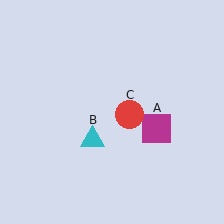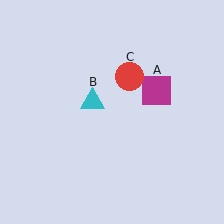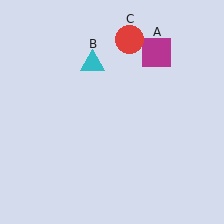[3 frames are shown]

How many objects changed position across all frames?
3 objects changed position: magenta square (object A), cyan triangle (object B), red circle (object C).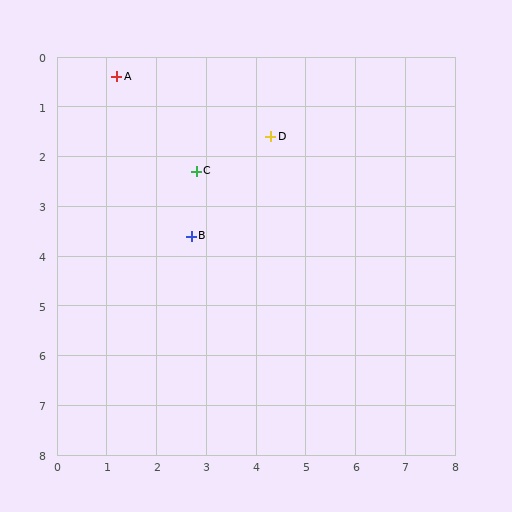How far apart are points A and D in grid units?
Points A and D are about 3.3 grid units apart.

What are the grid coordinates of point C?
Point C is at approximately (2.8, 2.3).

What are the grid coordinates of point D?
Point D is at approximately (4.3, 1.6).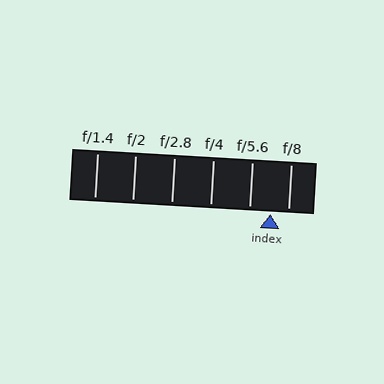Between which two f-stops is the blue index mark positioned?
The index mark is between f/5.6 and f/8.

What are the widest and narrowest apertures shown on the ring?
The widest aperture shown is f/1.4 and the narrowest is f/8.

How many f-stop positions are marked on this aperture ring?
There are 6 f-stop positions marked.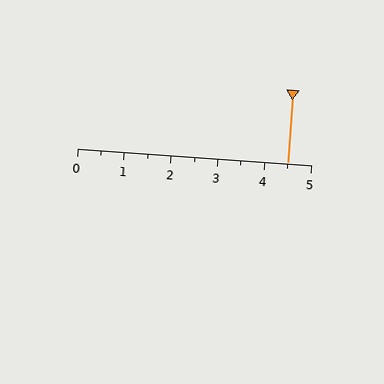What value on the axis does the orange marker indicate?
The marker indicates approximately 4.5.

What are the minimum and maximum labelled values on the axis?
The axis runs from 0 to 5.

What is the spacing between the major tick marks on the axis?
The major ticks are spaced 1 apart.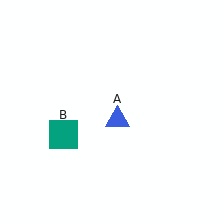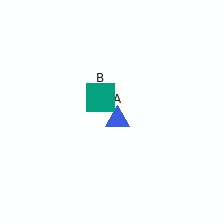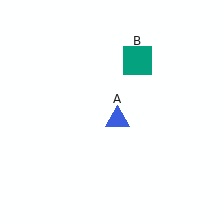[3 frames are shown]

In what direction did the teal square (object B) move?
The teal square (object B) moved up and to the right.